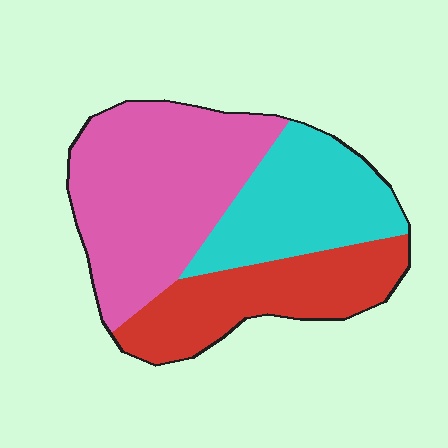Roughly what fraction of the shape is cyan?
Cyan takes up about one quarter (1/4) of the shape.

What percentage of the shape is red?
Red covers 28% of the shape.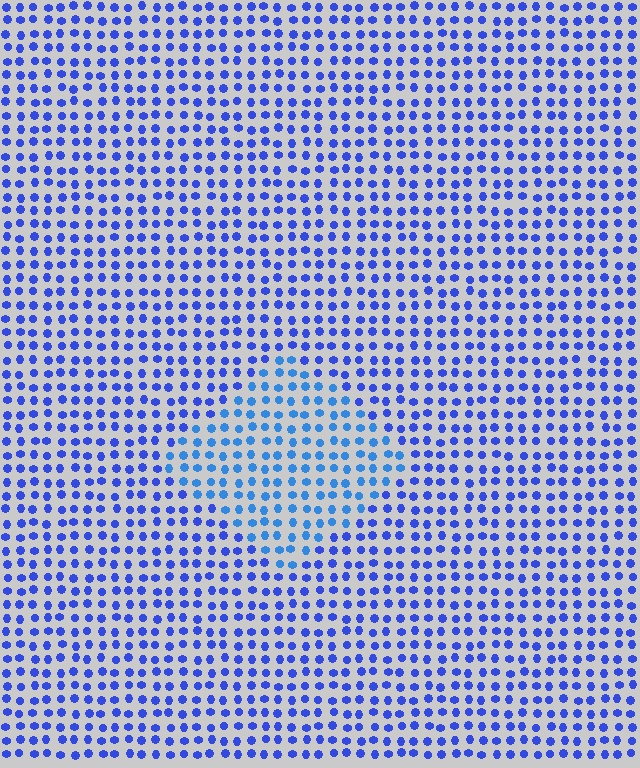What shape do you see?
I see a diamond.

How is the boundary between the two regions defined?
The boundary is defined purely by a slight shift in hue (about 22 degrees). Spacing, size, and orientation are identical on both sides.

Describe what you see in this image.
The image is filled with small blue elements in a uniform arrangement. A diamond-shaped region is visible where the elements are tinted to a slightly different hue, forming a subtle color boundary.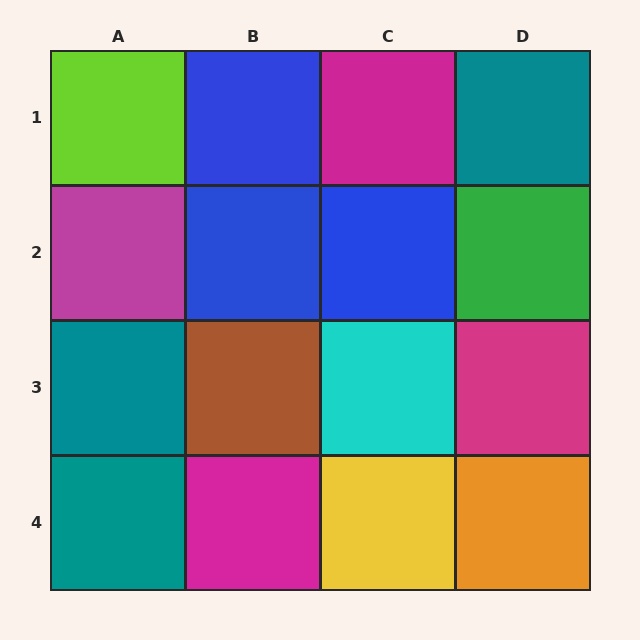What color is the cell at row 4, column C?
Yellow.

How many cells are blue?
3 cells are blue.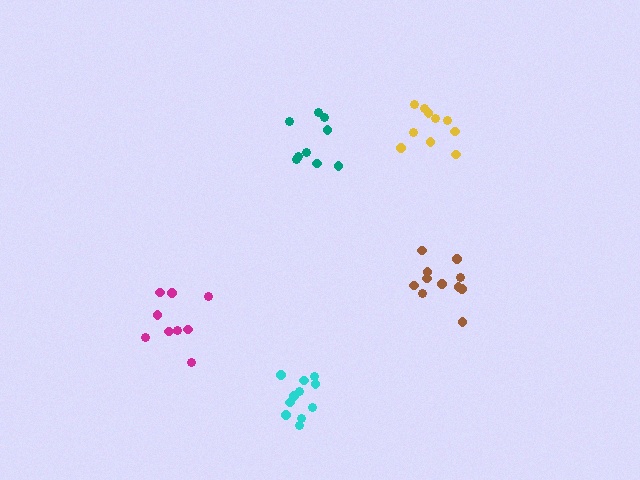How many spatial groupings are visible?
There are 5 spatial groupings.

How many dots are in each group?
Group 1: 11 dots, Group 2: 9 dots, Group 3: 10 dots, Group 4: 9 dots, Group 5: 11 dots (50 total).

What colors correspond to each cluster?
The clusters are colored: brown, teal, yellow, magenta, cyan.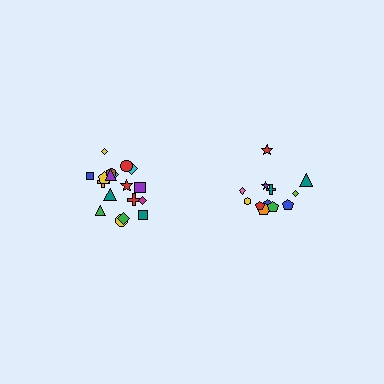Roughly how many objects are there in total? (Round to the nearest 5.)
Roughly 30 objects in total.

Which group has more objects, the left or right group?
The left group.